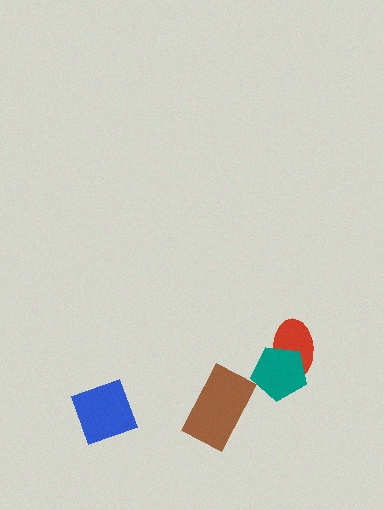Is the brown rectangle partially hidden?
No, no other shape covers it.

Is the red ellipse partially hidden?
Yes, it is partially covered by another shape.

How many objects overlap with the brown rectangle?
0 objects overlap with the brown rectangle.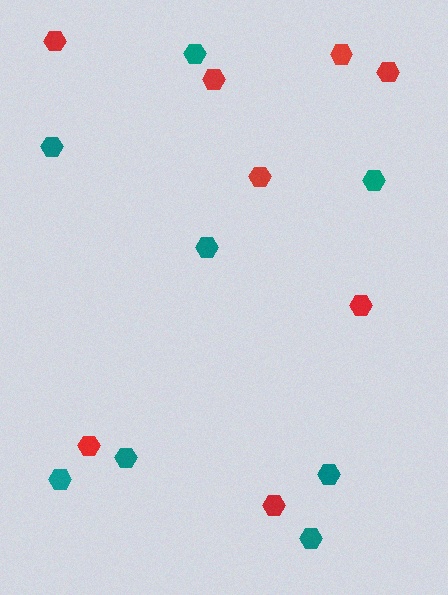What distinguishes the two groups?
There are 2 groups: one group of red hexagons (8) and one group of teal hexagons (8).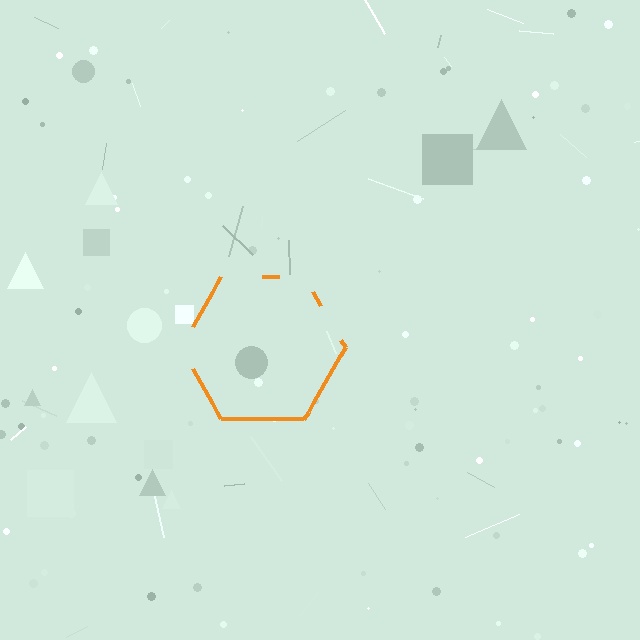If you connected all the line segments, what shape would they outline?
They would outline a hexagon.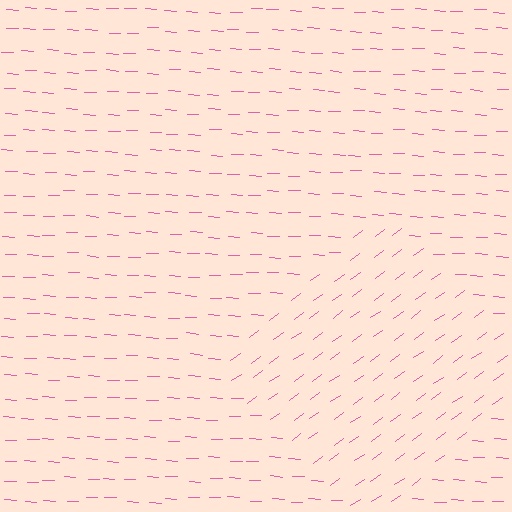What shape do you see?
I see a diamond.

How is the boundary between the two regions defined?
The boundary is defined purely by a change in line orientation (approximately 40 degrees difference). All lines are the same color and thickness.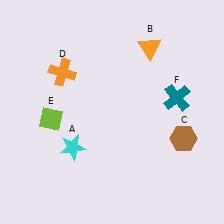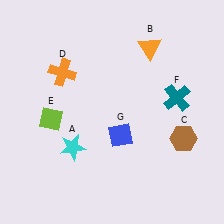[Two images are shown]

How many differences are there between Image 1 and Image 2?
There is 1 difference between the two images.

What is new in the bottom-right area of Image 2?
A blue diamond (G) was added in the bottom-right area of Image 2.